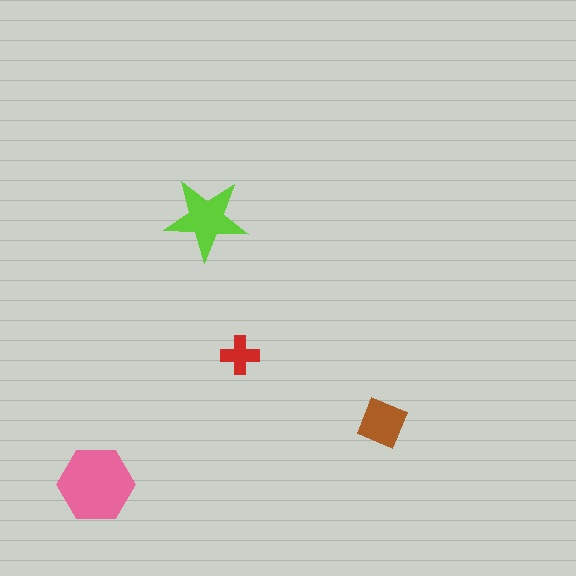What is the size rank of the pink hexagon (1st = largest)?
1st.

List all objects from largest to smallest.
The pink hexagon, the lime star, the brown diamond, the red cross.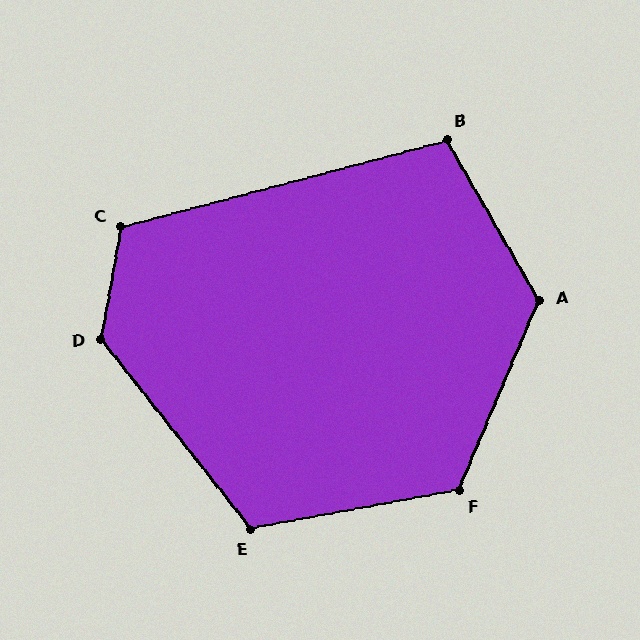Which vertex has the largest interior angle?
D, at approximately 132 degrees.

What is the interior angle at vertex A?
Approximately 127 degrees (obtuse).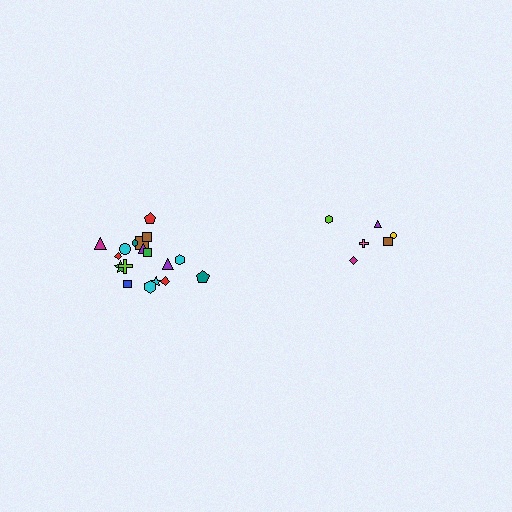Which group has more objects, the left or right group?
The left group.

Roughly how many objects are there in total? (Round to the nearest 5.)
Roughly 25 objects in total.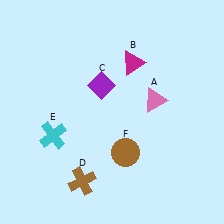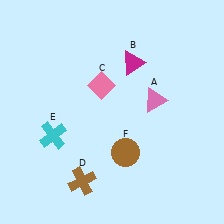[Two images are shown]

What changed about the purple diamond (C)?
In Image 1, C is purple. In Image 2, it changed to pink.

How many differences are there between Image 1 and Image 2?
There is 1 difference between the two images.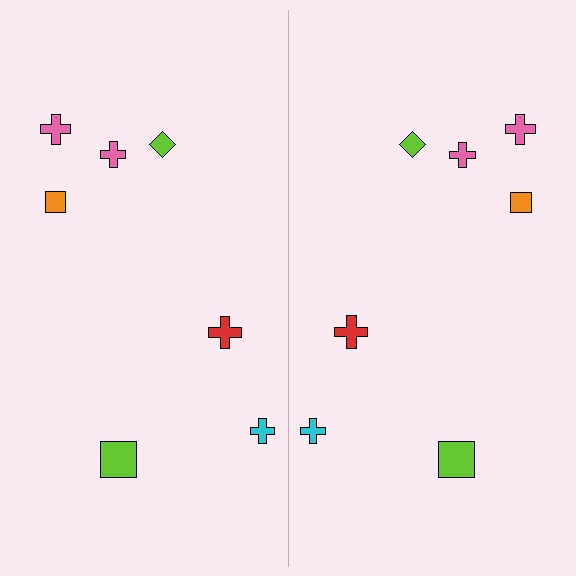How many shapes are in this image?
There are 14 shapes in this image.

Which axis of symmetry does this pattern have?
The pattern has a vertical axis of symmetry running through the center of the image.